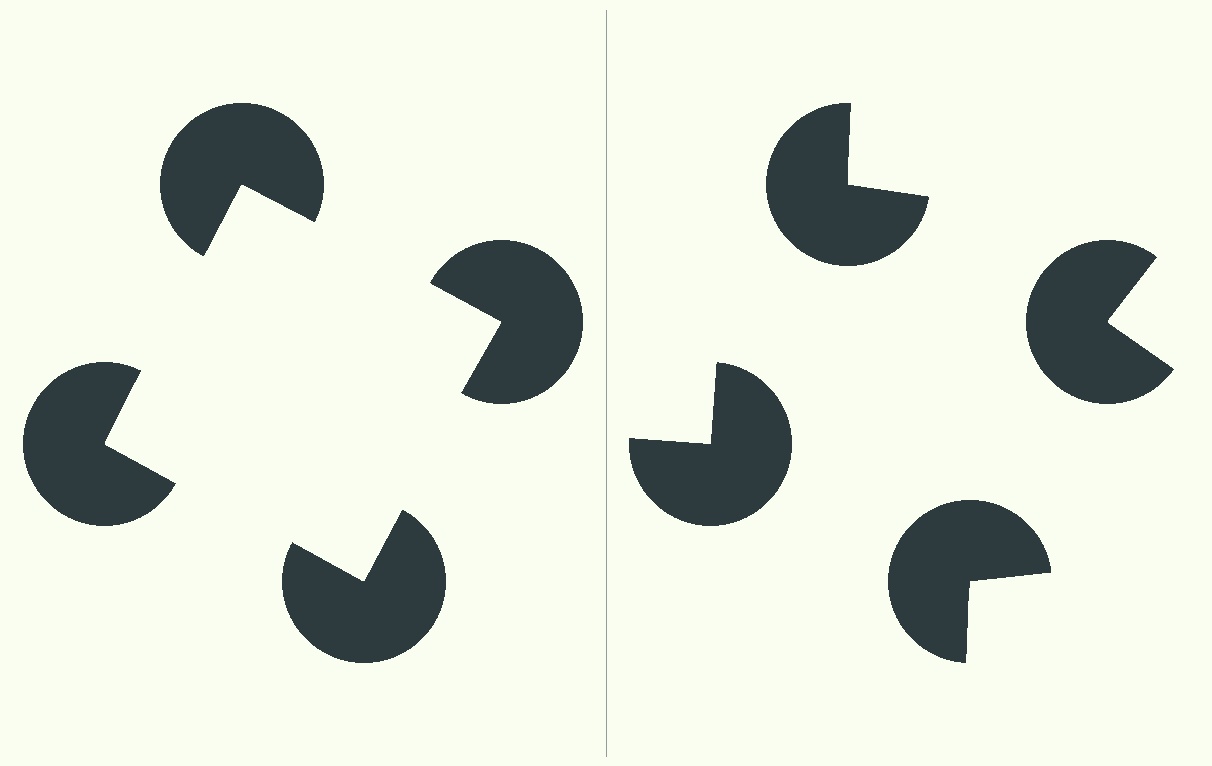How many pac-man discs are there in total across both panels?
8 — 4 on each side.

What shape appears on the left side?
An illusory square.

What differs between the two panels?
The pac-man discs are positioned identically on both sides; only the wedge orientations differ. On the left they align to a square; on the right they are misaligned.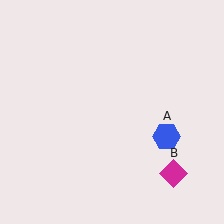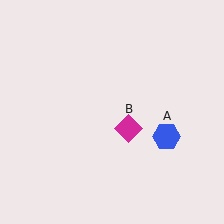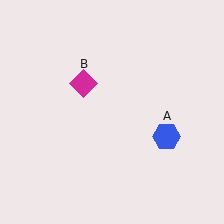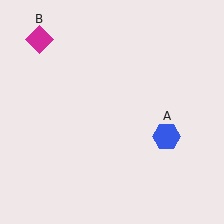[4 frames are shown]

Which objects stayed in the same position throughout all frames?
Blue hexagon (object A) remained stationary.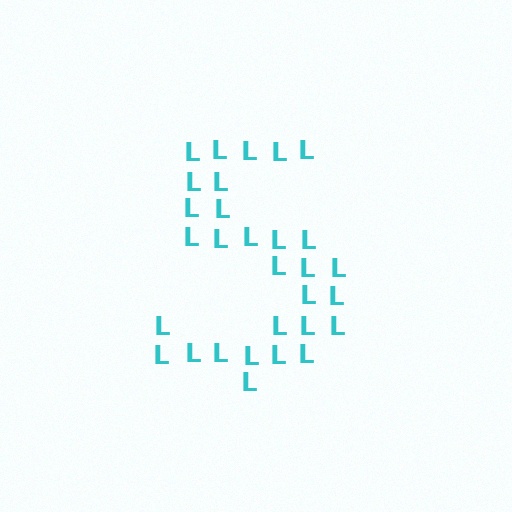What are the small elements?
The small elements are letter L's.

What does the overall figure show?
The overall figure shows the digit 5.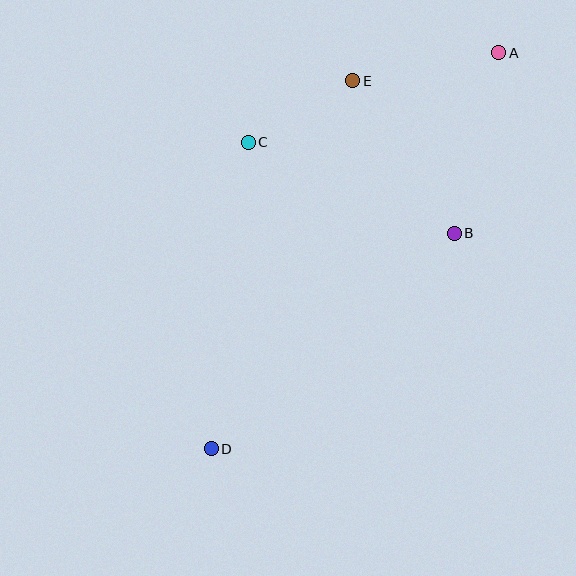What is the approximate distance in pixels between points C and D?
The distance between C and D is approximately 309 pixels.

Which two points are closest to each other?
Points C and E are closest to each other.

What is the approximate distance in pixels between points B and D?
The distance between B and D is approximately 325 pixels.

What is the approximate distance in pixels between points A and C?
The distance between A and C is approximately 266 pixels.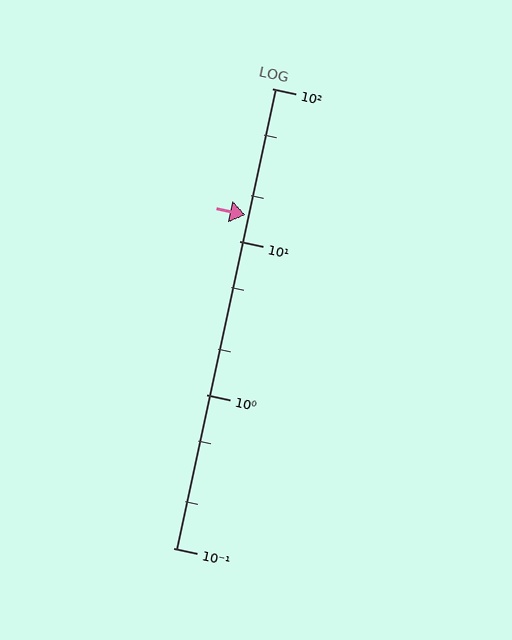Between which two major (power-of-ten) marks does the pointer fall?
The pointer is between 10 and 100.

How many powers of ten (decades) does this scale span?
The scale spans 3 decades, from 0.1 to 100.